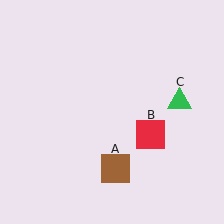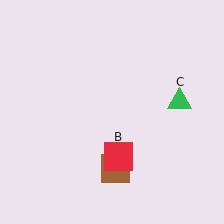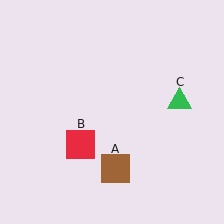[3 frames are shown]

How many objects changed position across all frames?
1 object changed position: red square (object B).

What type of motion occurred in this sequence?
The red square (object B) rotated clockwise around the center of the scene.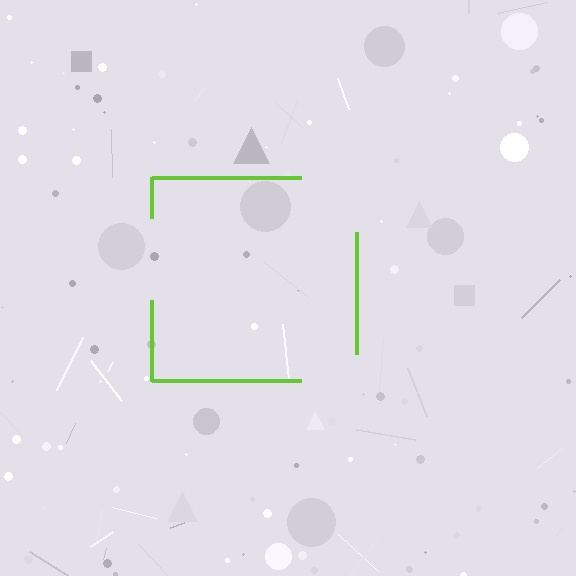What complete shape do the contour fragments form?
The contour fragments form a square.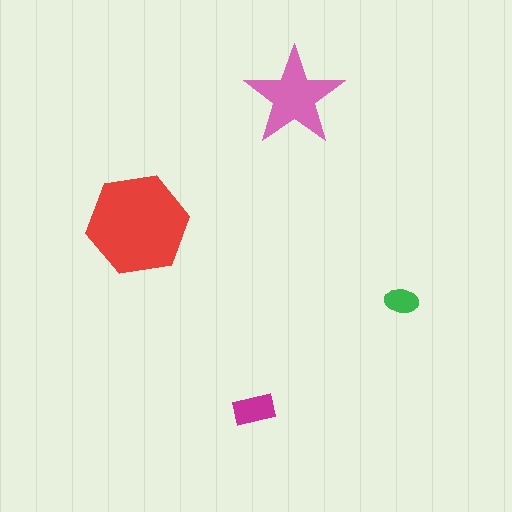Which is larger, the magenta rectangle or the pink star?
The pink star.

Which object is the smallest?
The green ellipse.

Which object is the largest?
The red hexagon.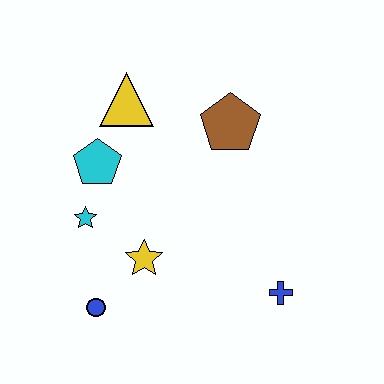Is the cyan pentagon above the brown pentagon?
No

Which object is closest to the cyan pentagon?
The cyan star is closest to the cyan pentagon.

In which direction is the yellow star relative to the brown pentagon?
The yellow star is below the brown pentagon.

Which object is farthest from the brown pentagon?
The blue circle is farthest from the brown pentagon.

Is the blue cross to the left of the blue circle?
No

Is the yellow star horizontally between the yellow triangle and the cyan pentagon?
No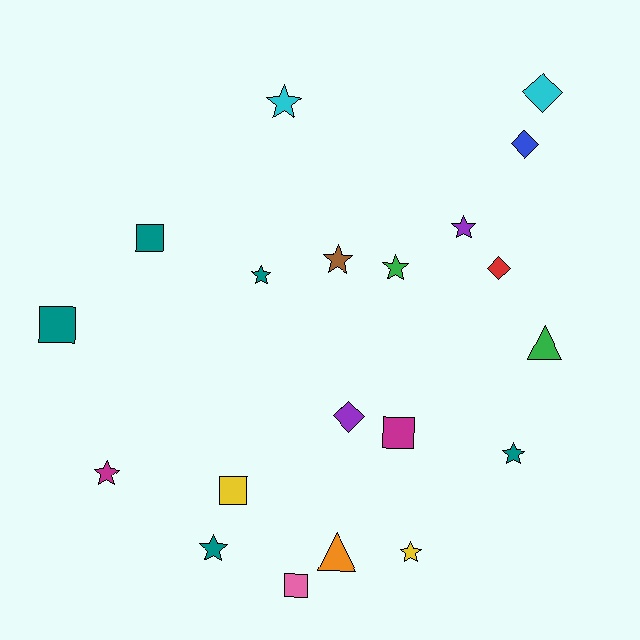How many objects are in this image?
There are 20 objects.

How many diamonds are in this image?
There are 4 diamonds.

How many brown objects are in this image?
There is 1 brown object.